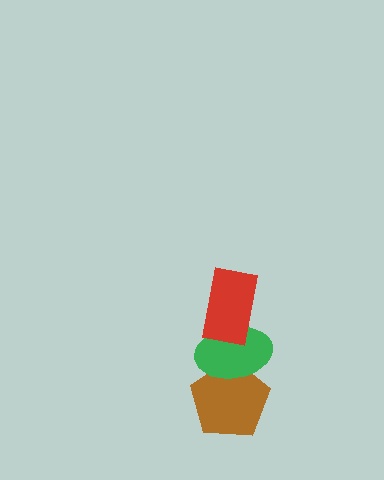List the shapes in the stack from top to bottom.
From top to bottom: the red rectangle, the green ellipse, the brown pentagon.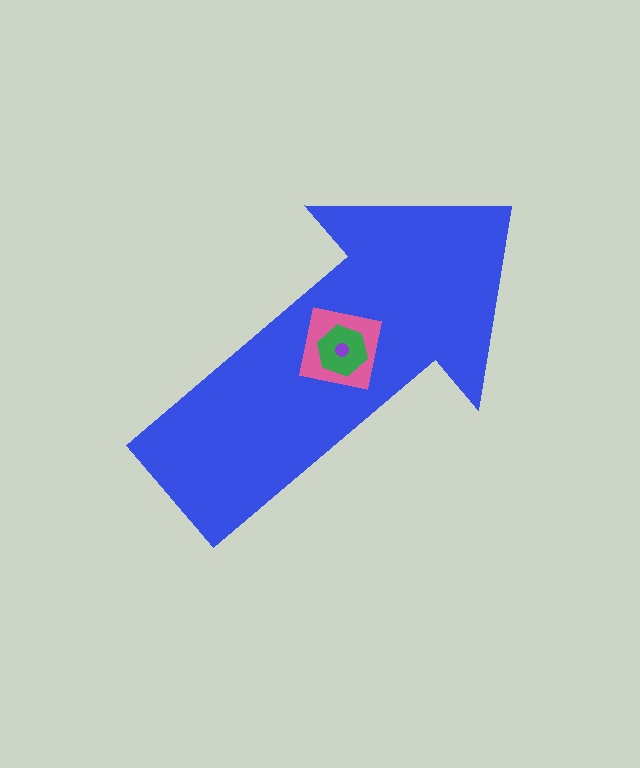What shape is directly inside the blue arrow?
The pink square.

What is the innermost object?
The purple circle.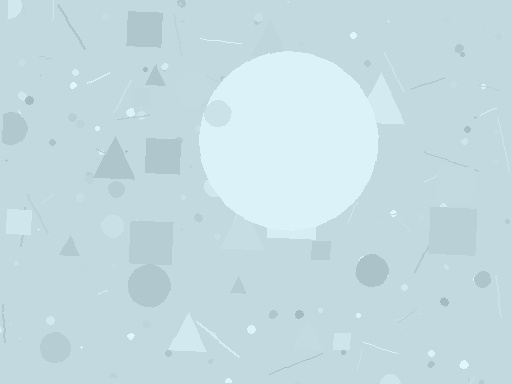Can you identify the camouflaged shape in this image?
The camouflaged shape is a circle.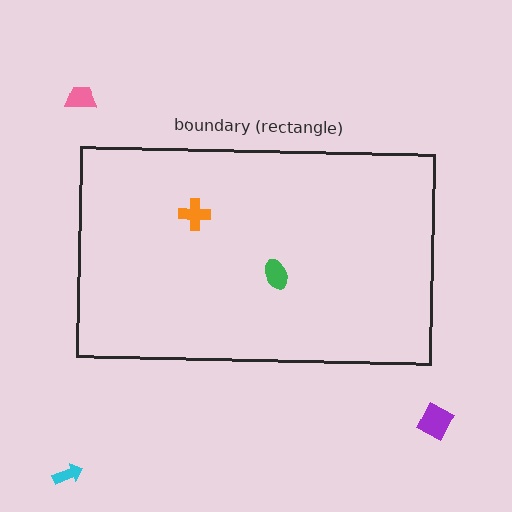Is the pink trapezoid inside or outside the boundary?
Outside.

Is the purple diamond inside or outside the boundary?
Outside.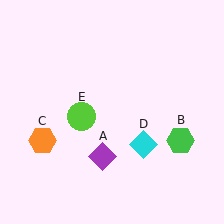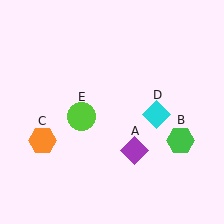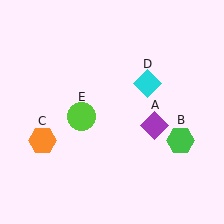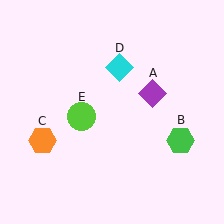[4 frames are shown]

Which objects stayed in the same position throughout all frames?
Green hexagon (object B) and orange hexagon (object C) and lime circle (object E) remained stationary.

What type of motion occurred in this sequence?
The purple diamond (object A), cyan diamond (object D) rotated counterclockwise around the center of the scene.